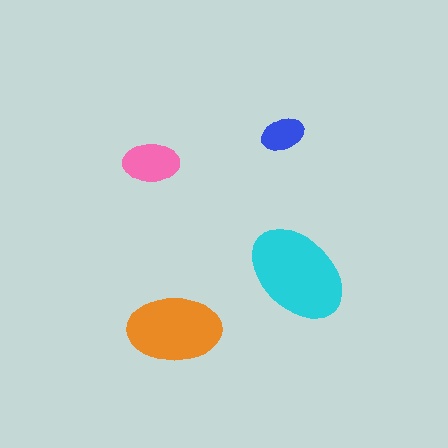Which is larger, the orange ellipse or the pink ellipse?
The orange one.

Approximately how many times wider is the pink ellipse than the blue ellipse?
About 1.5 times wider.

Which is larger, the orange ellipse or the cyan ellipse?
The cyan one.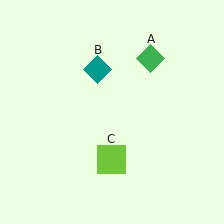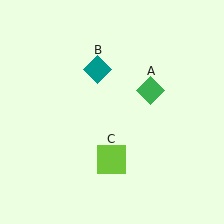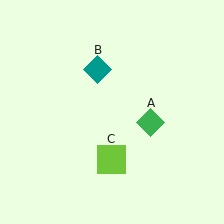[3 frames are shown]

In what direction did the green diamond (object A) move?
The green diamond (object A) moved down.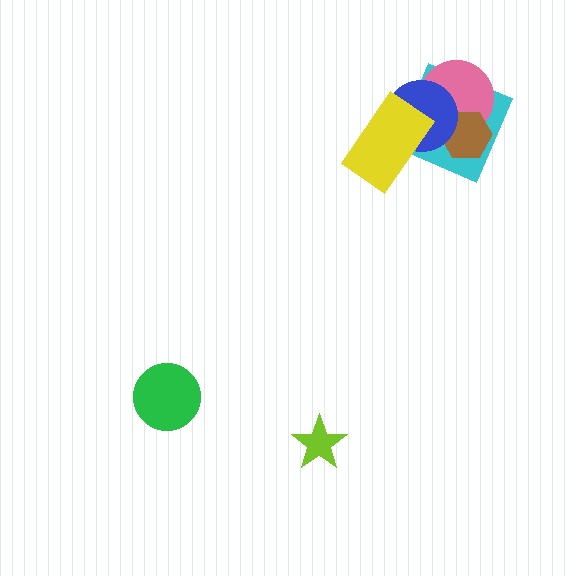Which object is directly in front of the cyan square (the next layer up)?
The pink circle is directly in front of the cyan square.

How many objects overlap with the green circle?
0 objects overlap with the green circle.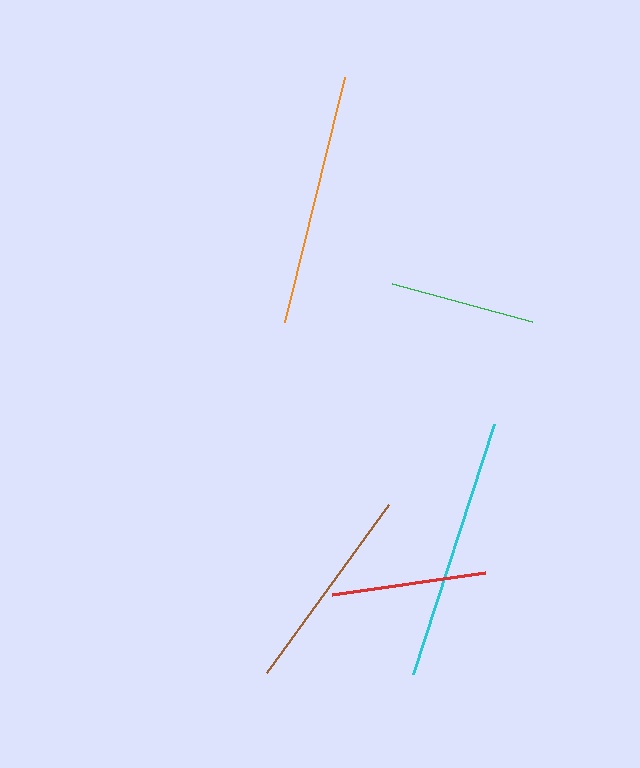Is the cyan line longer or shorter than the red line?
The cyan line is longer than the red line.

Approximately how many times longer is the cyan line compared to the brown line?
The cyan line is approximately 1.3 times the length of the brown line.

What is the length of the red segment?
The red segment is approximately 154 pixels long.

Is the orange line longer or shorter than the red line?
The orange line is longer than the red line.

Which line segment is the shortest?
The green line is the shortest at approximately 145 pixels.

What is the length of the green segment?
The green segment is approximately 145 pixels long.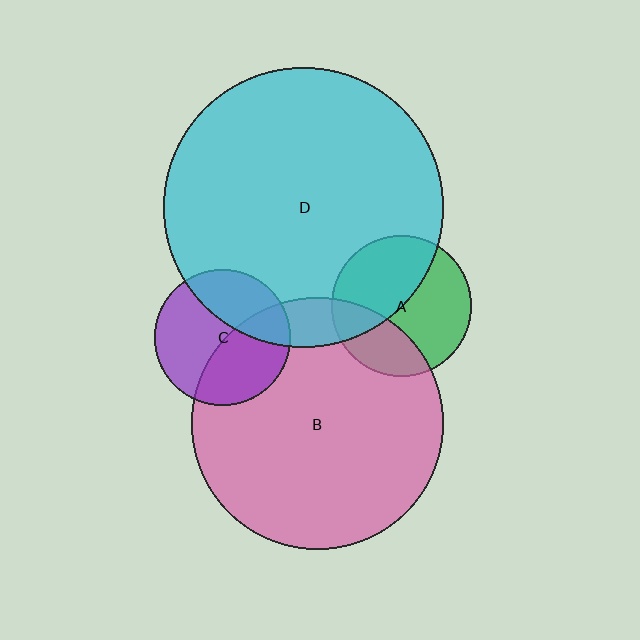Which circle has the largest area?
Circle D (cyan).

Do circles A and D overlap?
Yes.